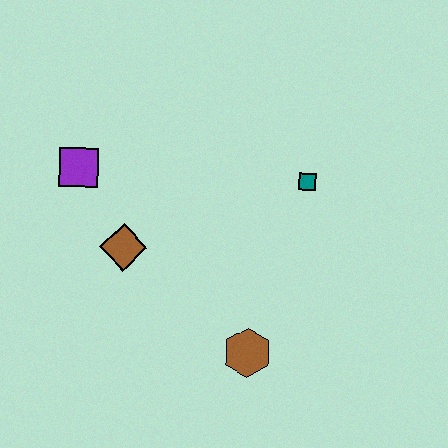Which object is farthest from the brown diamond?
The teal square is farthest from the brown diamond.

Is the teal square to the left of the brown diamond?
No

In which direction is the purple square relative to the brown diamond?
The purple square is above the brown diamond.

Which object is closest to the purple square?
The brown diamond is closest to the purple square.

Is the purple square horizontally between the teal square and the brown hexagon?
No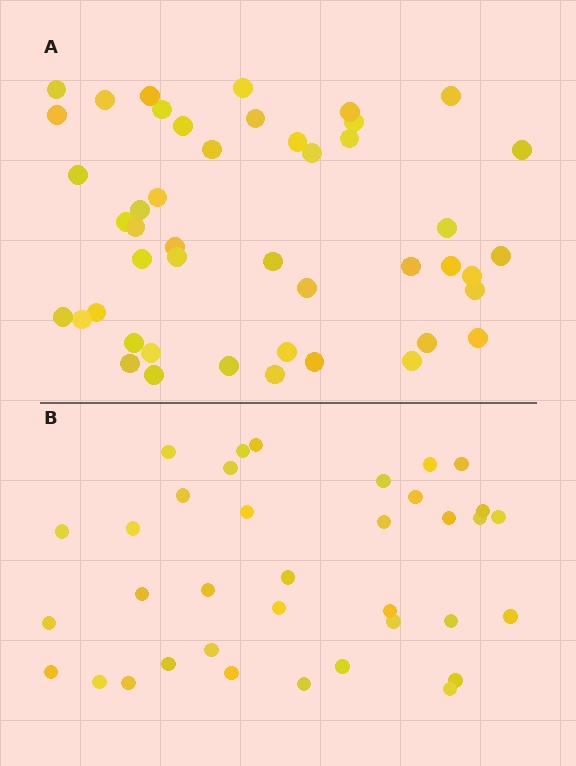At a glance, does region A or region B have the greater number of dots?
Region A (the top region) has more dots.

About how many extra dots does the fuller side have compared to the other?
Region A has roughly 10 or so more dots than region B.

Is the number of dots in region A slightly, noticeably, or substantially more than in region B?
Region A has noticeably more, but not dramatically so. The ratio is roughly 1.3 to 1.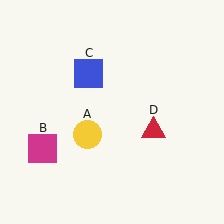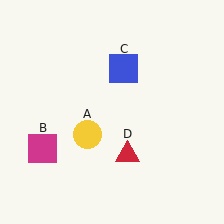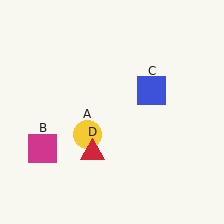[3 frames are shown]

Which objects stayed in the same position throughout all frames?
Yellow circle (object A) and magenta square (object B) remained stationary.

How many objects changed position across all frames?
2 objects changed position: blue square (object C), red triangle (object D).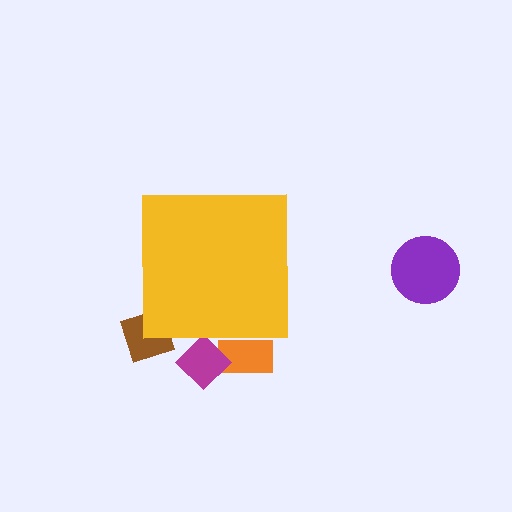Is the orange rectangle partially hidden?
Yes, the orange rectangle is partially hidden behind the yellow square.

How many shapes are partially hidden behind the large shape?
3 shapes are partially hidden.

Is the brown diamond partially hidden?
Yes, the brown diamond is partially hidden behind the yellow square.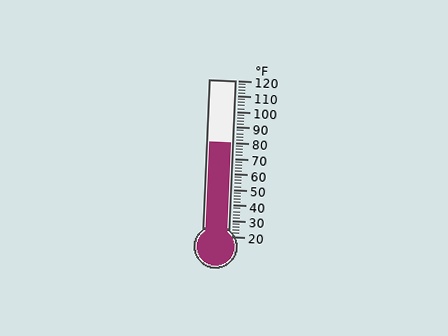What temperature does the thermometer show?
The thermometer shows approximately 80°F.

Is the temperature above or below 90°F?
The temperature is below 90°F.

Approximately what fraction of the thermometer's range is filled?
The thermometer is filled to approximately 60% of its range.